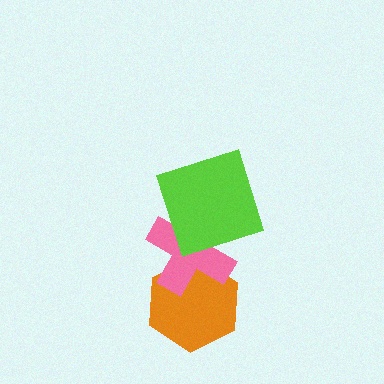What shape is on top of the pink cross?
The lime square is on top of the pink cross.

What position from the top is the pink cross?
The pink cross is 2nd from the top.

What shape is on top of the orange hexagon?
The pink cross is on top of the orange hexagon.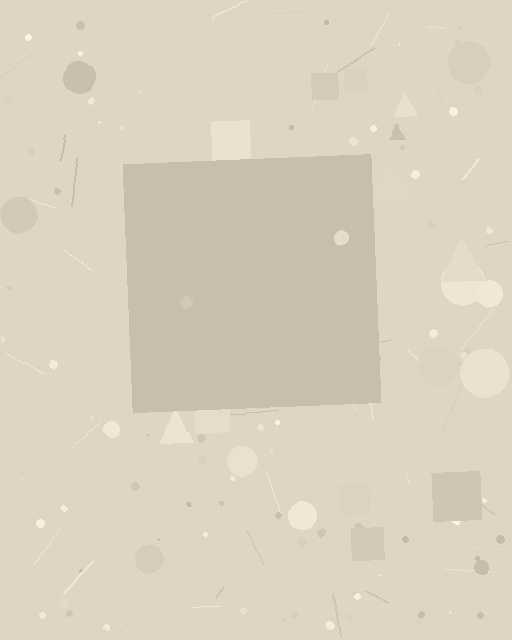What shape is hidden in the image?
A square is hidden in the image.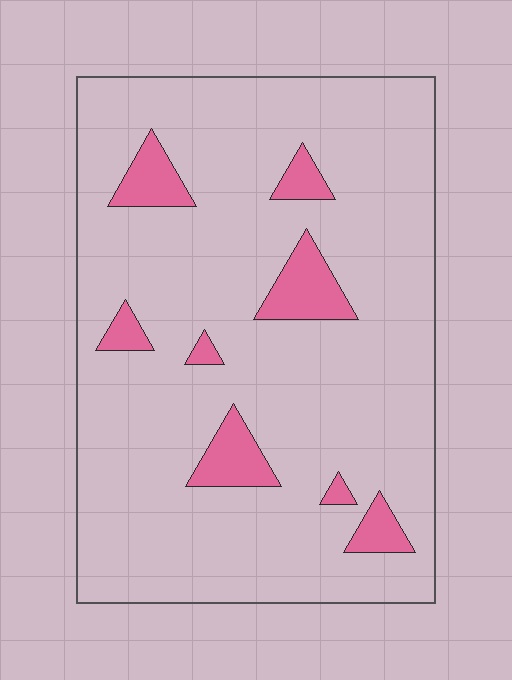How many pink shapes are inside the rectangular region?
8.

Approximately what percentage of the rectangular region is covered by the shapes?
Approximately 10%.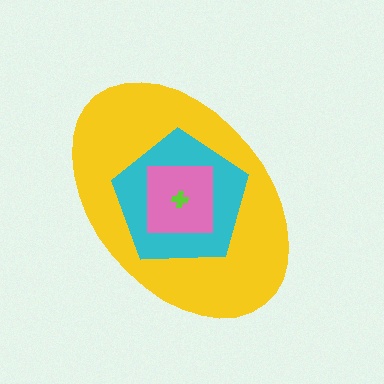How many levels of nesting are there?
4.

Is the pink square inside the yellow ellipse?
Yes.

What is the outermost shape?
The yellow ellipse.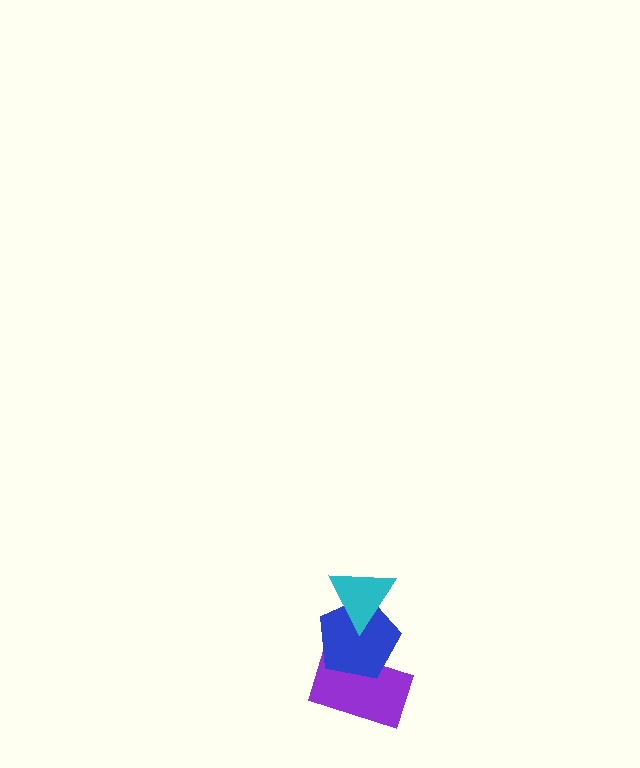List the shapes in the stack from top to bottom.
From top to bottom: the cyan triangle, the blue pentagon, the purple rectangle.